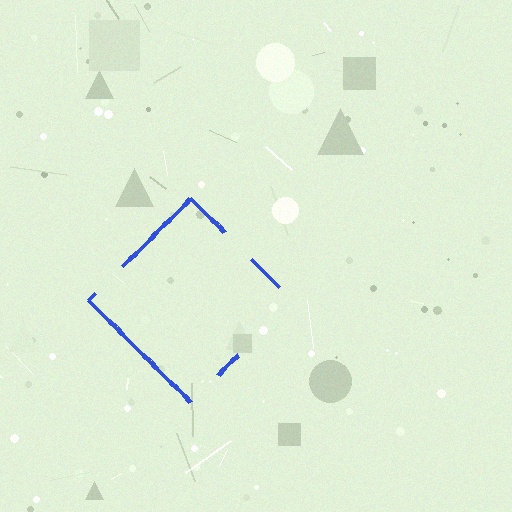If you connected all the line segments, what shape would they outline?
They would outline a diamond.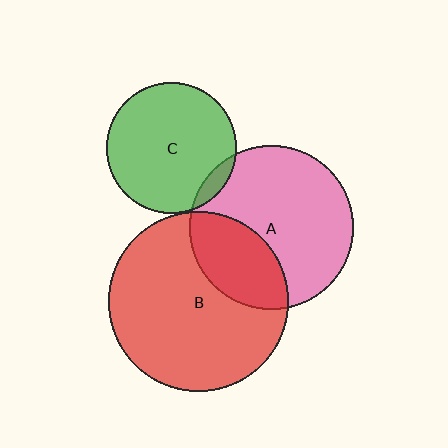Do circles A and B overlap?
Yes.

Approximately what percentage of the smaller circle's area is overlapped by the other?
Approximately 30%.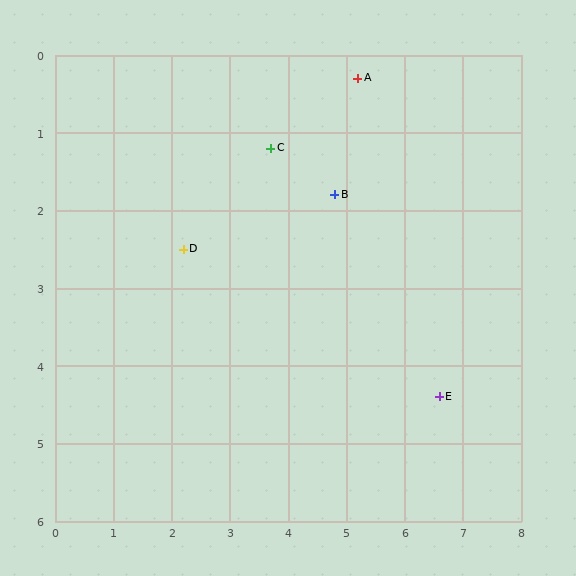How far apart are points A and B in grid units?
Points A and B are about 1.6 grid units apart.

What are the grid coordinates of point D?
Point D is at approximately (2.2, 2.5).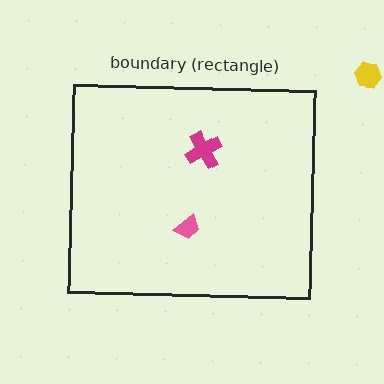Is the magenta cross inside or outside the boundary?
Inside.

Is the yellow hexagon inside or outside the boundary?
Outside.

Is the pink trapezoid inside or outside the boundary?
Inside.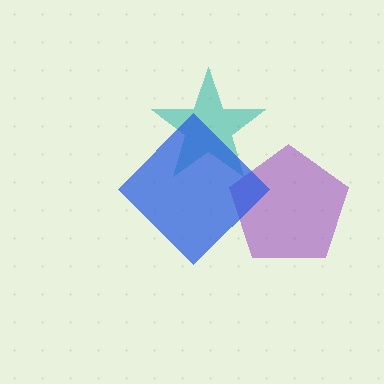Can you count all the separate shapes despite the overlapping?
Yes, there are 3 separate shapes.